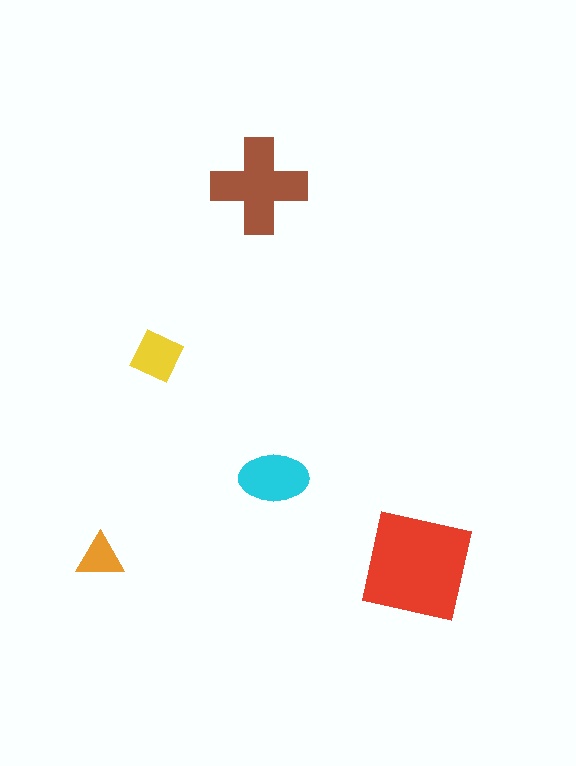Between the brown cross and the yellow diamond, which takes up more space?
The brown cross.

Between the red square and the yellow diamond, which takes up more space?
The red square.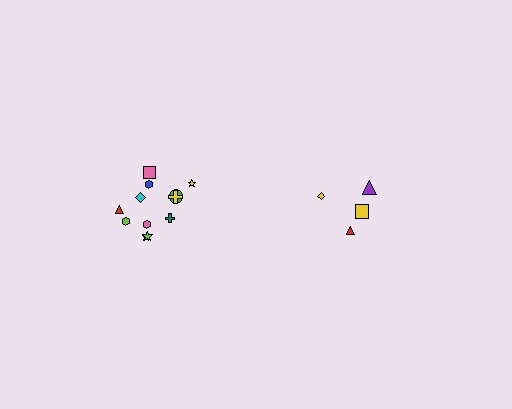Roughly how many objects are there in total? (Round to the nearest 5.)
Roughly 15 objects in total.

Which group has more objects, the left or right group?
The left group.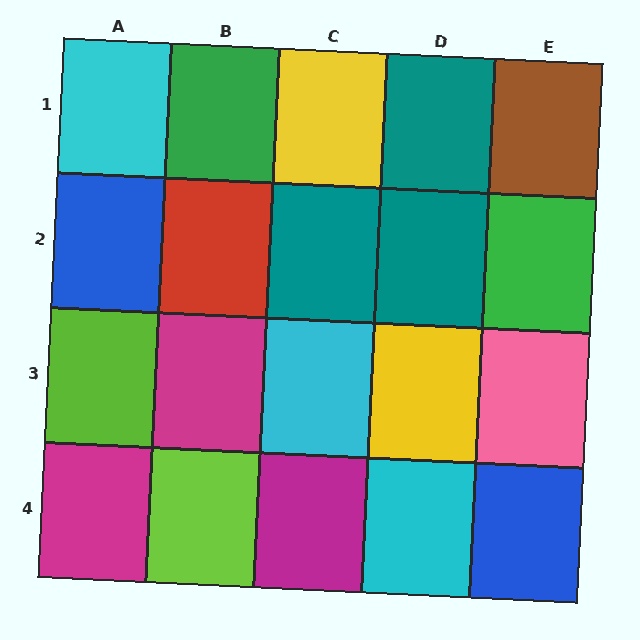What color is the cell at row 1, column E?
Brown.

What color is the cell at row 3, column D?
Yellow.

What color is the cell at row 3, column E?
Pink.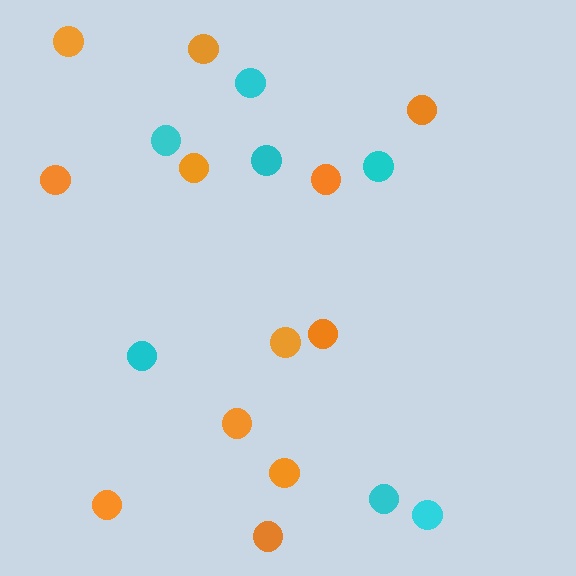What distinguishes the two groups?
There are 2 groups: one group of cyan circles (7) and one group of orange circles (12).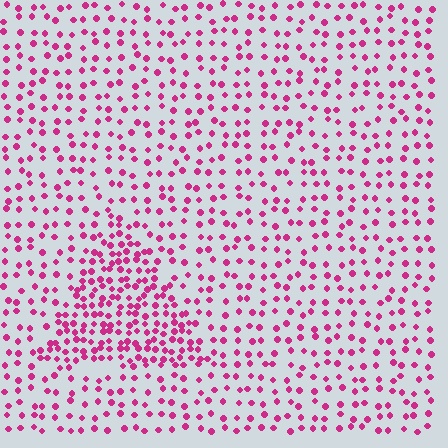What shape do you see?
I see a triangle.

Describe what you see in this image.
The image contains small magenta elements arranged at two different densities. A triangle-shaped region is visible where the elements are more densely packed than the surrounding area.